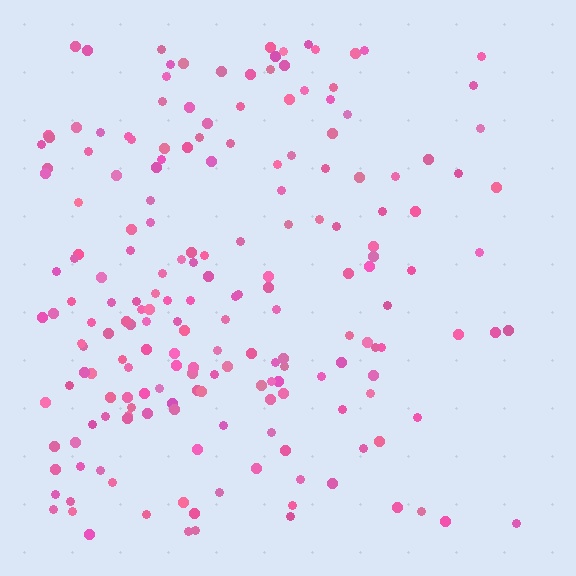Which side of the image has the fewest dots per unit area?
The right.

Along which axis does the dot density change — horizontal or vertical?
Horizontal.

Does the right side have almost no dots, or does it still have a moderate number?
Still a moderate number, just noticeably fewer than the left.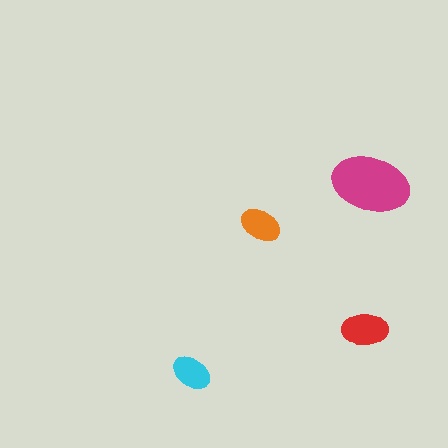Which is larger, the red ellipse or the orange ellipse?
The red one.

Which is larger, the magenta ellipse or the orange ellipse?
The magenta one.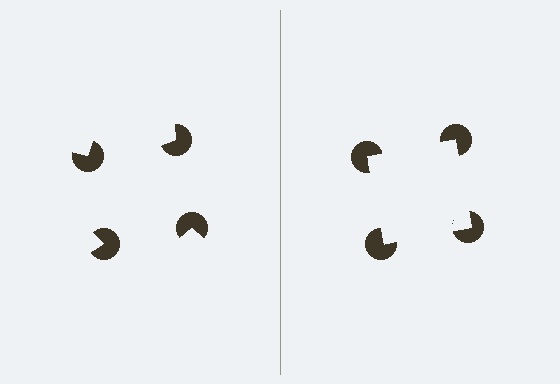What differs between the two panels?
The pac-man discs are positioned identically on both sides; only the wedge orientations differ. On the right they align to a square; on the left they are misaligned.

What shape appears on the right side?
An illusory square.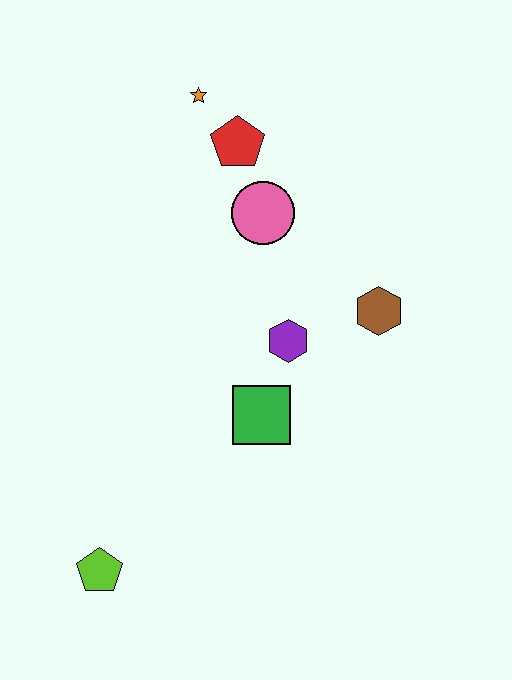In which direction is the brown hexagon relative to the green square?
The brown hexagon is to the right of the green square.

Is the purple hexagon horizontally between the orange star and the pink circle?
No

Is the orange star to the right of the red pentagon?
No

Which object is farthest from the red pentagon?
The lime pentagon is farthest from the red pentagon.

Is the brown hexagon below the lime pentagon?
No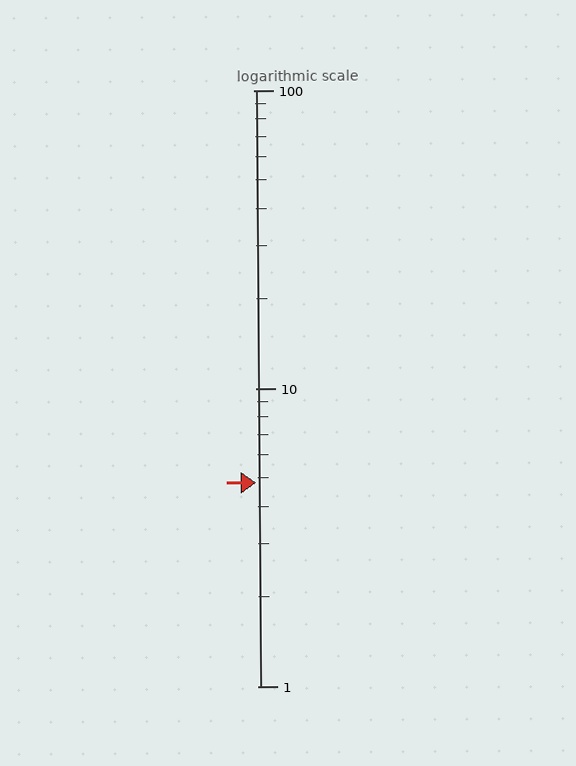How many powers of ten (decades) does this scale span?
The scale spans 2 decades, from 1 to 100.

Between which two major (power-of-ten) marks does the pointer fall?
The pointer is between 1 and 10.